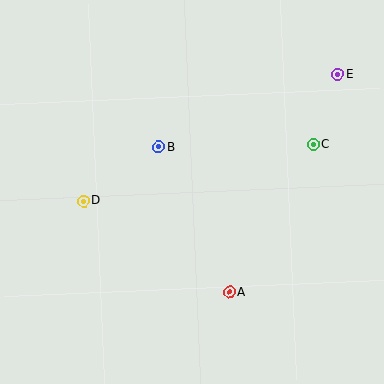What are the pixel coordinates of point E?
Point E is at (338, 74).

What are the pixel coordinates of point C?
Point C is at (313, 144).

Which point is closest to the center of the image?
Point B at (159, 147) is closest to the center.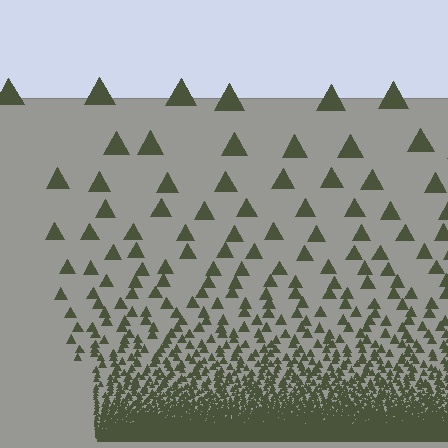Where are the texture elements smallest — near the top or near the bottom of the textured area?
Near the bottom.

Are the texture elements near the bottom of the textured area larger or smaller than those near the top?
Smaller. The gradient is inverted — elements near the bottom are smaller and denser.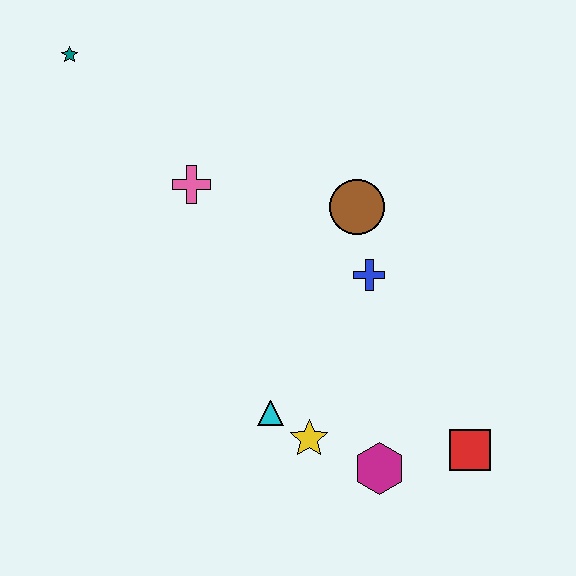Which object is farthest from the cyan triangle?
The teal star is farthest from the cyan triangle.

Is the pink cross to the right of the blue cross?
No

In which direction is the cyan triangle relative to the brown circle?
The cyan triangle is below the brown circle.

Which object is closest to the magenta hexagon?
The yellow star is closest to the magenta hexagon.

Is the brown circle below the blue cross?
No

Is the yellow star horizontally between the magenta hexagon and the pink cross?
Yes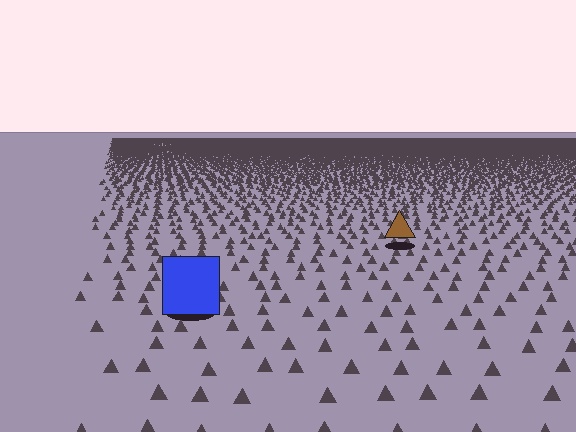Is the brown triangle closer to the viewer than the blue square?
No. The blue square is closer — you can tell from the texture gradient: the ground texture is coarser near it.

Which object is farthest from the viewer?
The brown triangle is farthest from the viewer. It appears smaller and the ground texture around it is denser.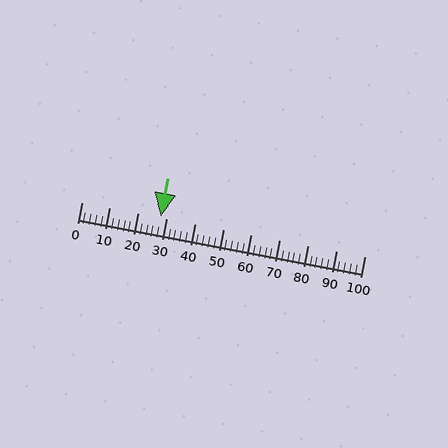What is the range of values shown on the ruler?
The ruler shows values from 0 to 100.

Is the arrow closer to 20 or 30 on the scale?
The arrow is closer to 30.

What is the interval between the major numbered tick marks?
The major tick marks are spaced 10 units apart.